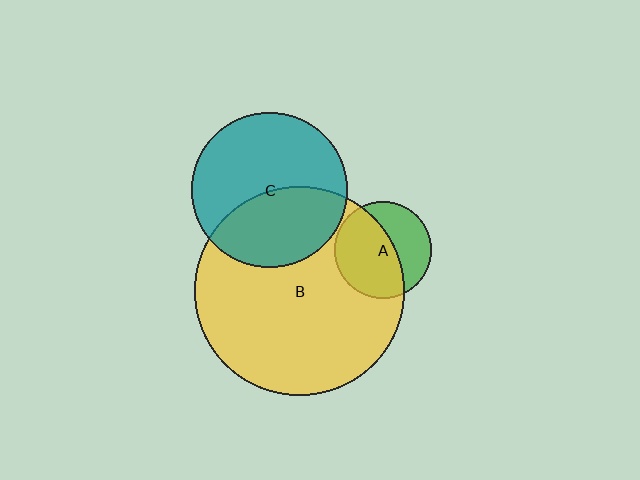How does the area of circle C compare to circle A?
Approximately 2.6 times.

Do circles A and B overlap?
Yes.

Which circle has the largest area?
Circle B (yellow).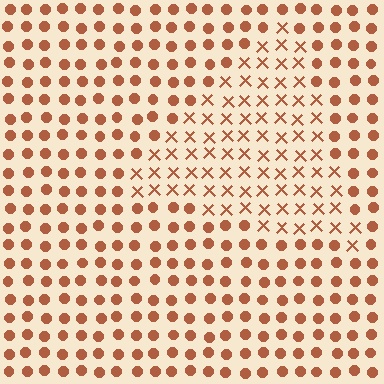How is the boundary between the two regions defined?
The boundary is defined by a change in element shape: X marks inside vs. circles outside. All elements share the same color and spacing.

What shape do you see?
I see a triangle.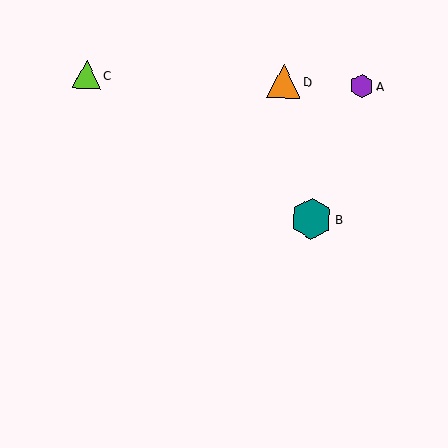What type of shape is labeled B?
Shape B is a teal hexagon.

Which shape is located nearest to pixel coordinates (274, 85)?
The orange triangle (labeled D) at (284, 82) is nearest to that location.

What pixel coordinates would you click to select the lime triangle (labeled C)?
Click at (87, 75) to select the lime triangle C.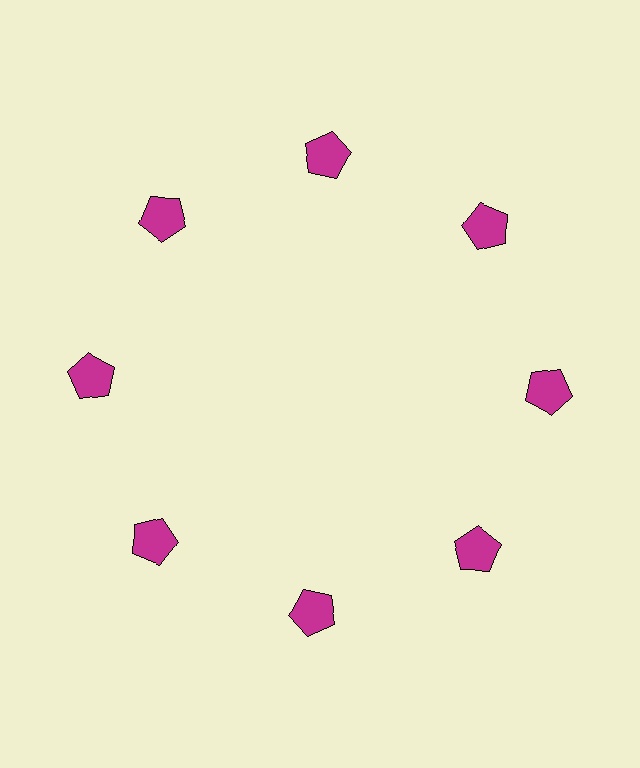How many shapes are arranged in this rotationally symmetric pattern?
There are 8 shapes, arranged in 8 groups of 1.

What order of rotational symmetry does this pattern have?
This pattern has 8-fold rotational symmetry.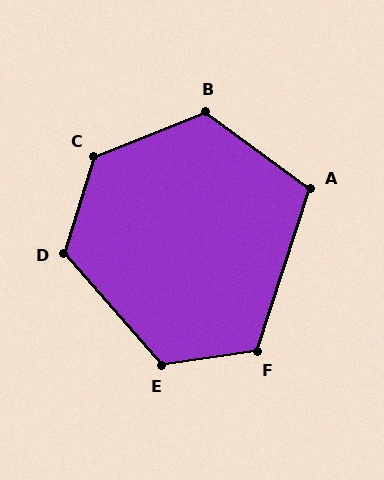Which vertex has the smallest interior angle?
A, at approximately 108 degrees.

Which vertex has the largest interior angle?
C, at approximately 129 degrees.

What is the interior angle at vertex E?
Approximately 123 degrees (obtuse).